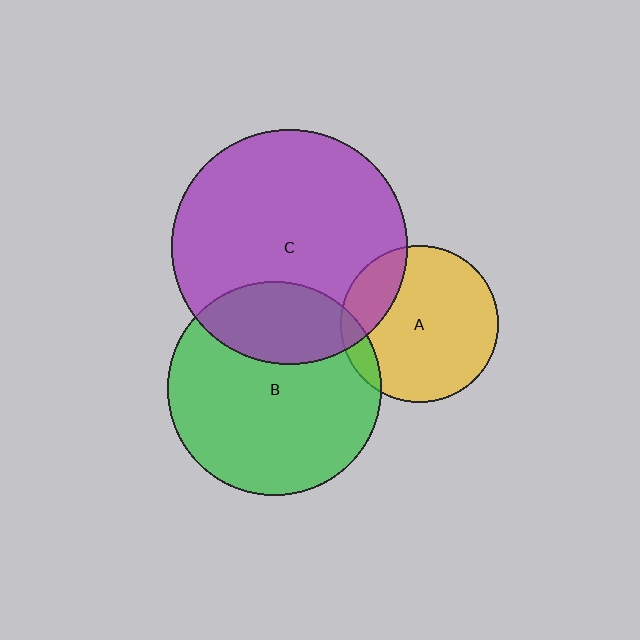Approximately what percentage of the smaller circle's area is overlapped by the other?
Approximately 10%.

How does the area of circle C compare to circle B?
Approximately 1.2 times.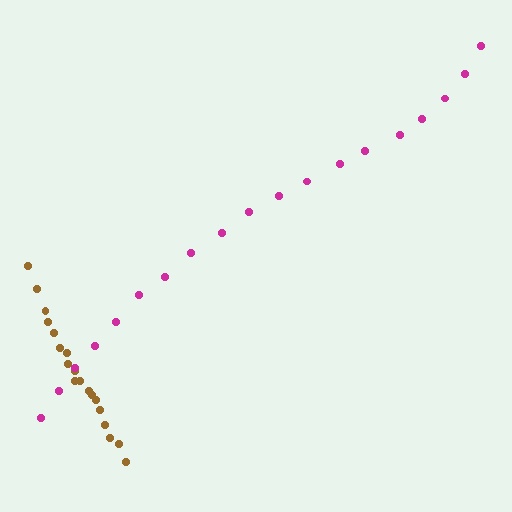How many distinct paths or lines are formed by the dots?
There are 2 distinct paths.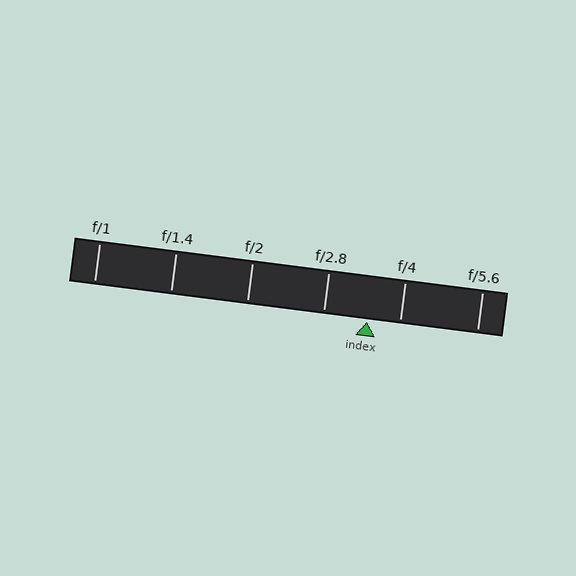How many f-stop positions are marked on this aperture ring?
There are 6 f-stop positions marked.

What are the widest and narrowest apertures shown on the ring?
The widest aperture shown is f/1 and the narrowest is f/5.6.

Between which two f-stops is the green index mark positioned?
The index mark is between f/2.8 and f/4.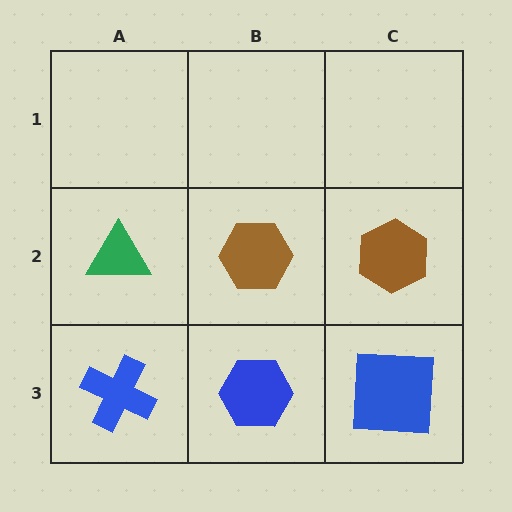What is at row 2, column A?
A green triangle.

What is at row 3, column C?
A blue square.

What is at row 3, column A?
A blue cross.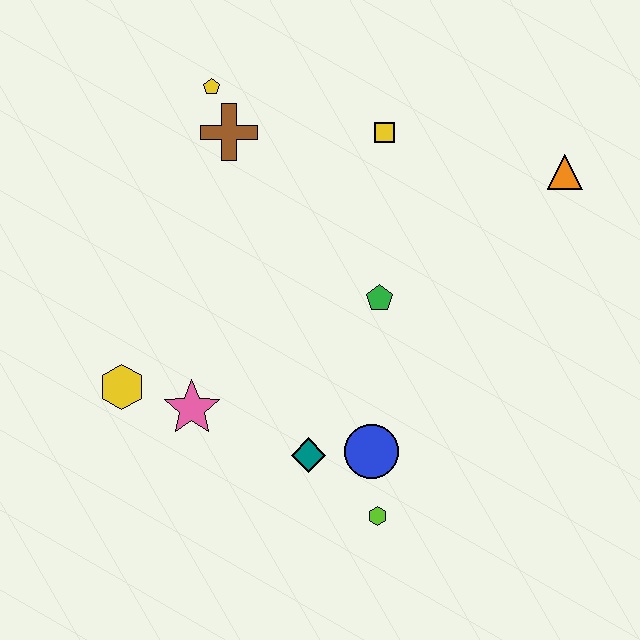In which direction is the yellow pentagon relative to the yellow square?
The yellow pentagon is to the left of the yellow square.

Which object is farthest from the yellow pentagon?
The lime hexagon is farthest from the yellow pentagon.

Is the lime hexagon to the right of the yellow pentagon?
Yes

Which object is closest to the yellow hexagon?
The pink star is closest to the yellow hexagon.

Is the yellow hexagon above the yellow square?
No